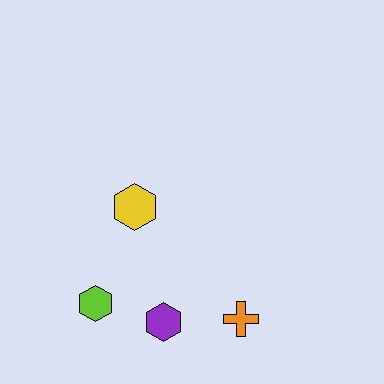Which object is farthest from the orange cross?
The yellow hexagon is farthest from the orange cross.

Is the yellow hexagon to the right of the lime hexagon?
Yes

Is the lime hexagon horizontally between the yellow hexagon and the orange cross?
No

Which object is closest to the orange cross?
The purple hexagon is closest to the orange cross.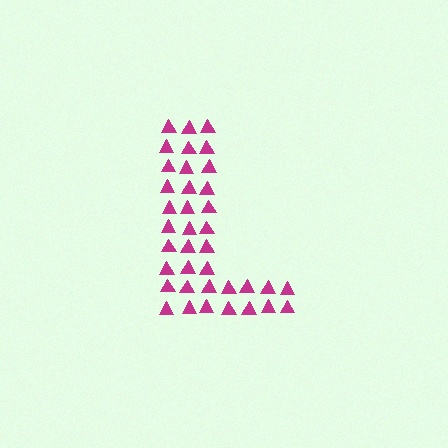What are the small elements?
The small elements are triangles.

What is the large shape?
The large shape is the letter L.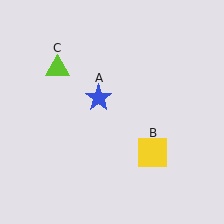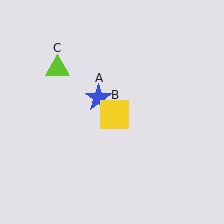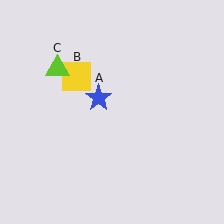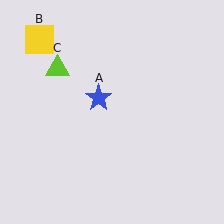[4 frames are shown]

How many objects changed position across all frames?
1 object changed position: yellow square (object B).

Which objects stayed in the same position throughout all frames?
Blue star (object A) and lime triangle (object C) remained stationary.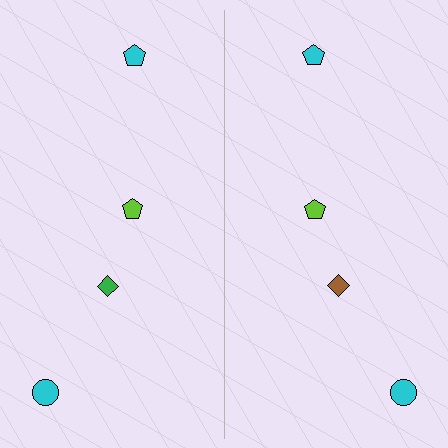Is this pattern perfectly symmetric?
No, the pattern is not perfectly symmetric. The brown diamond on the right side breaks the symmetry — its mirror counterpart is green.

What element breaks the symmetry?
The brown diamond on the right side breaks the symmetry — its mirror counterpart is green.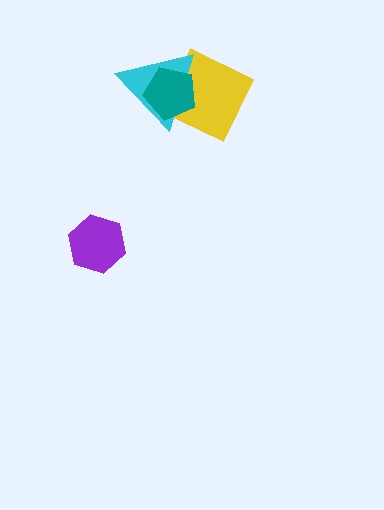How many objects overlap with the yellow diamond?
2 objects overlap with the yellow diamond.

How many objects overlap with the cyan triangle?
2 objects overlap with the cyan triangle.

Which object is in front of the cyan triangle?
The teal pentagon is in front of the cyan triangle.